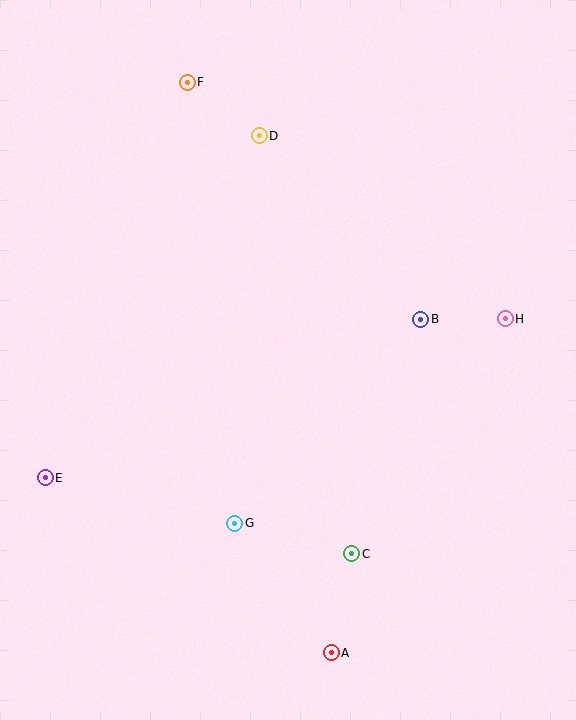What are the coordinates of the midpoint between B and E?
The midpoint between B and E is at (233, 398).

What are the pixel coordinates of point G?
Point G is at (235, 523).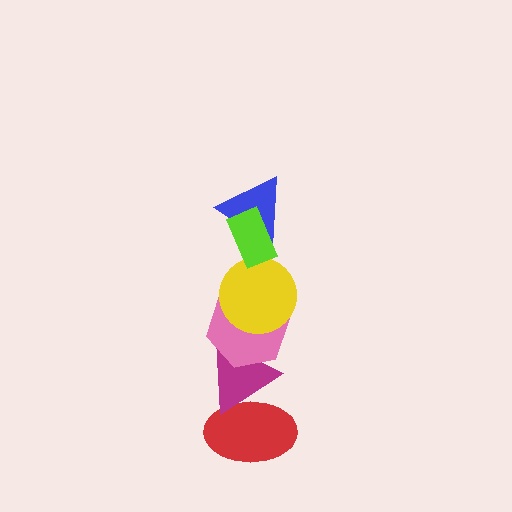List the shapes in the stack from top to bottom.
From top to bottom: the lime rectangle, the blue triangle, the yellow circle, the pink hexagon, the magenta triangle, the red ellipse.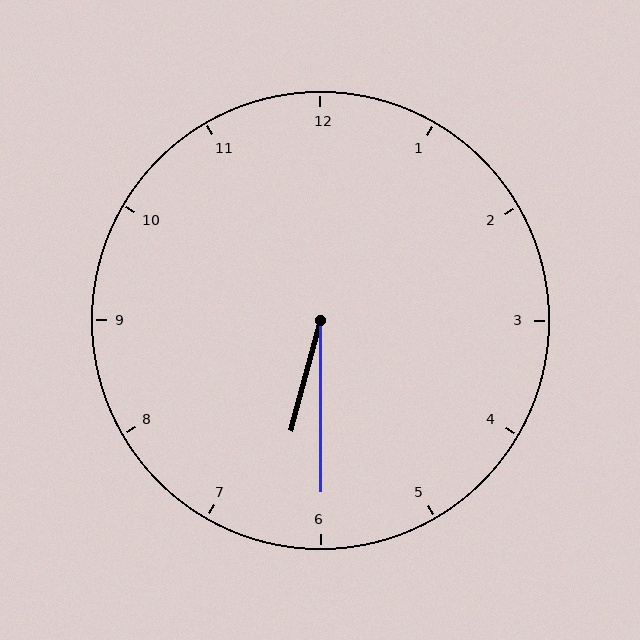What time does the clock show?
6:30.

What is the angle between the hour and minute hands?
Approximately 15 degrees.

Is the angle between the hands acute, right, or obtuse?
It is acute.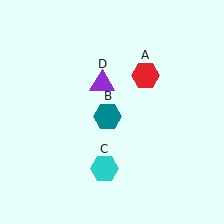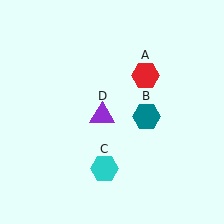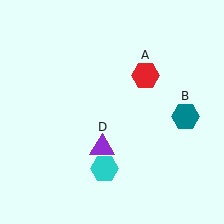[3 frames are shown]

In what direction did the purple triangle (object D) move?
The purple triangle (object D) moved down.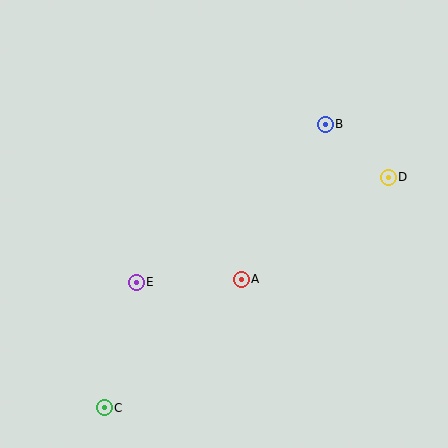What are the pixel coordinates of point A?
Point A is at (241, 279).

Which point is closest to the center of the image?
Point A at (241, 279) is closest to the center.